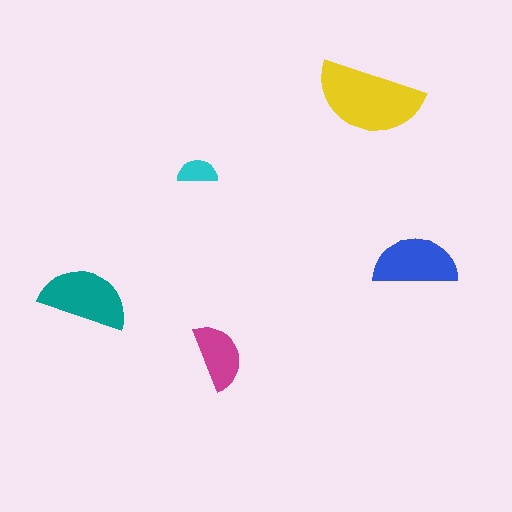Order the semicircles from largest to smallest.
the yellow one, the teal one, the blue one, the magenta one, the cyan one.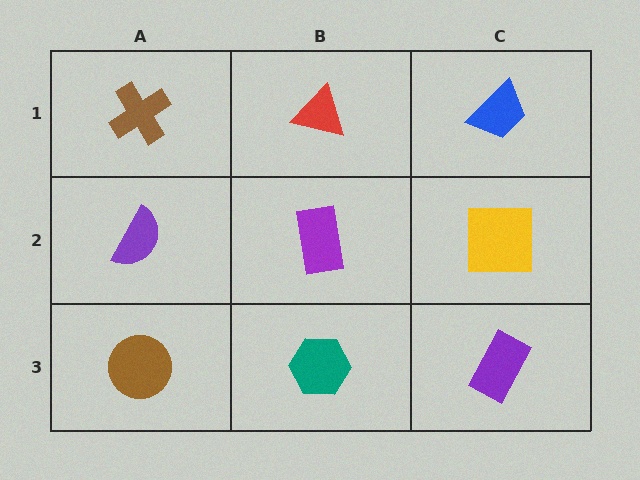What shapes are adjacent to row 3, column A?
A purple semicircle (row 2, column A), a teal hexagon (row 3, column B).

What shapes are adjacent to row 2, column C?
A blue trapezoid (row 1, column C), a purple rectangle (row 3, column C), a purple rectangle (row 2, column B).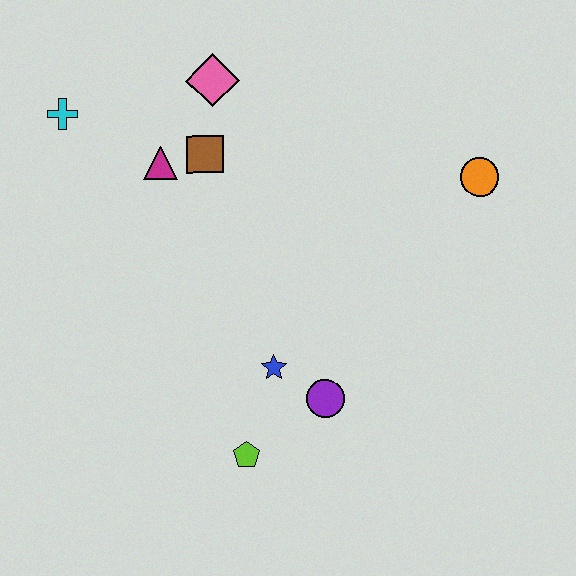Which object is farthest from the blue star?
The cyan cross is farthest from the blue star.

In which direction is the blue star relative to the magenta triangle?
The blue star is below the magenta triangle.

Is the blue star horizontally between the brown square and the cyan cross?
No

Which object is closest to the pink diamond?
The brown square is closest to the pink diamond.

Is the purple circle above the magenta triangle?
No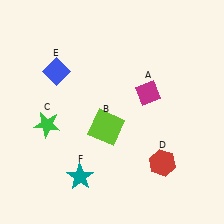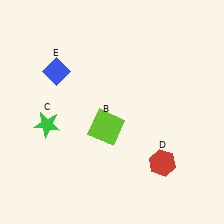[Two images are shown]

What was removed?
The teal star (F), the magenta diamond (A) were removed in Image 2.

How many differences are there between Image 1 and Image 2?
There are 2 differences between the two images.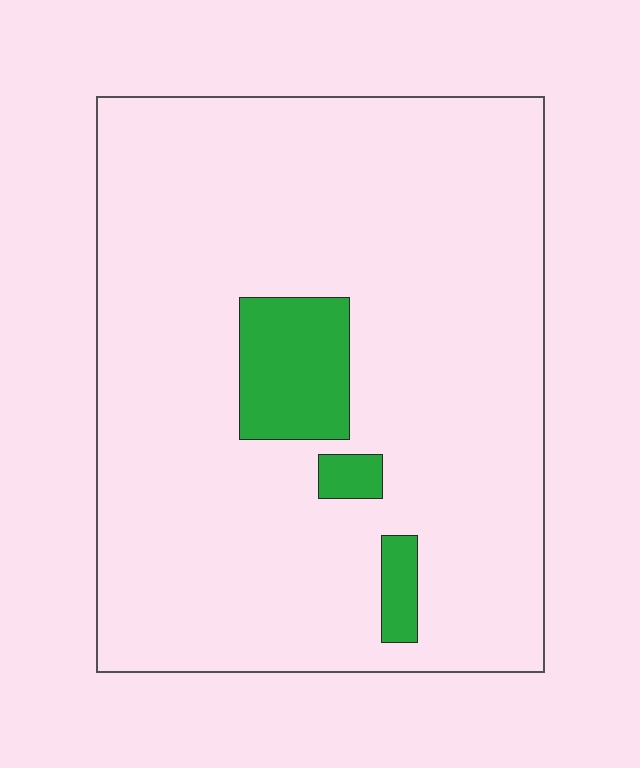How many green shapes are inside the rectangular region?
3.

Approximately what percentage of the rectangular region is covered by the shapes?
Approximately 10%.